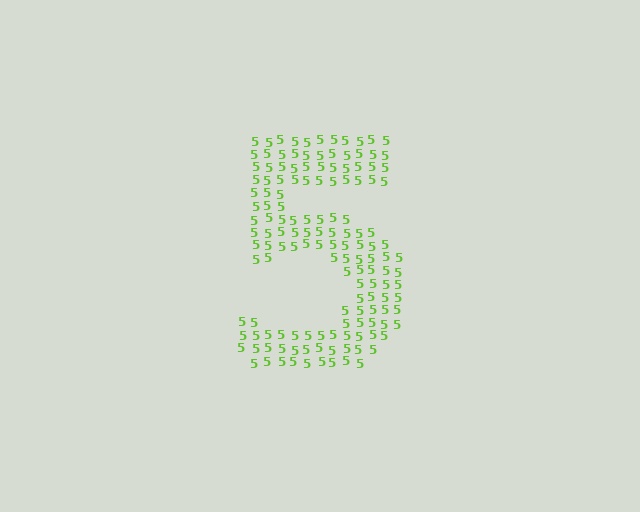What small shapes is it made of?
It is made of small digit 5's.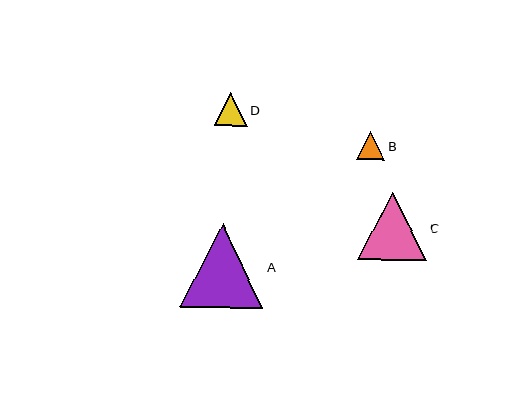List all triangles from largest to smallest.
From largest to smallest: A, C, D, B.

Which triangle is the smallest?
Triangle B is the smallest with a size of approximately 29 pixels.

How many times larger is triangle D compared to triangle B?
Triangle D is approximately 1.1 times the size of triangle B.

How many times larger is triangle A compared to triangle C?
Triangle A is approximately 1.2 times the size of triangle C.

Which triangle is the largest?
Triangle A is the largest with a size of approximately 84 pixels.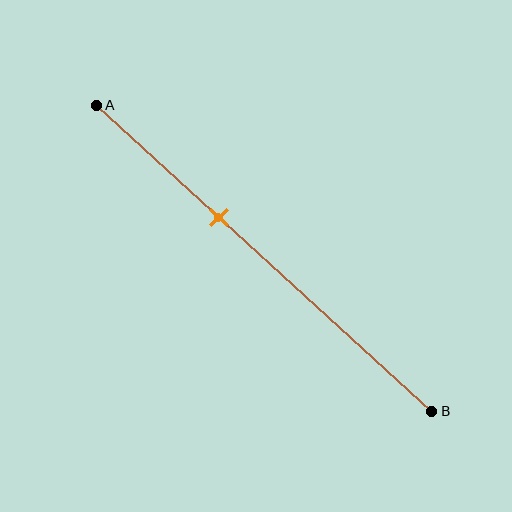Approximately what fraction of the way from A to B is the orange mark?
The orange mark is approximately 35% of the way from A to B.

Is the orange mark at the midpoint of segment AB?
No, the mark is at about 35% from A, not at the 50% midpoint.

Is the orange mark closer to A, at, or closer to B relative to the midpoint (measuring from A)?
The orange mark is closer to point A than the midpoint of segment AB.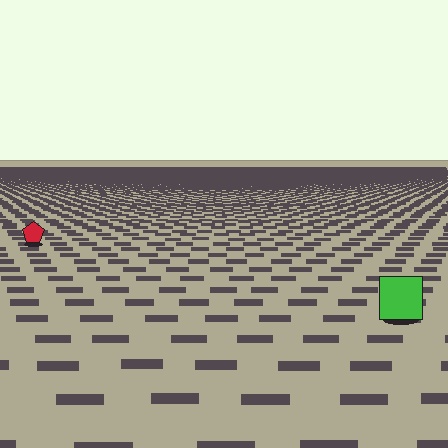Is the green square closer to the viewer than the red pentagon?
Yes. The green square is closer — you can tell from the texture gradient: the ground texture is coarser near it.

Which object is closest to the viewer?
The green square is closest. The texture marks near it are larger and more spread out.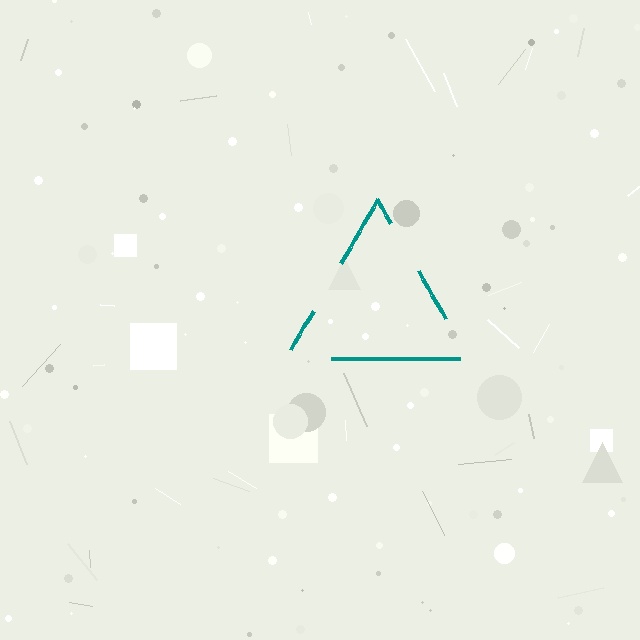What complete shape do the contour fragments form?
The contour fragments form a triangle.